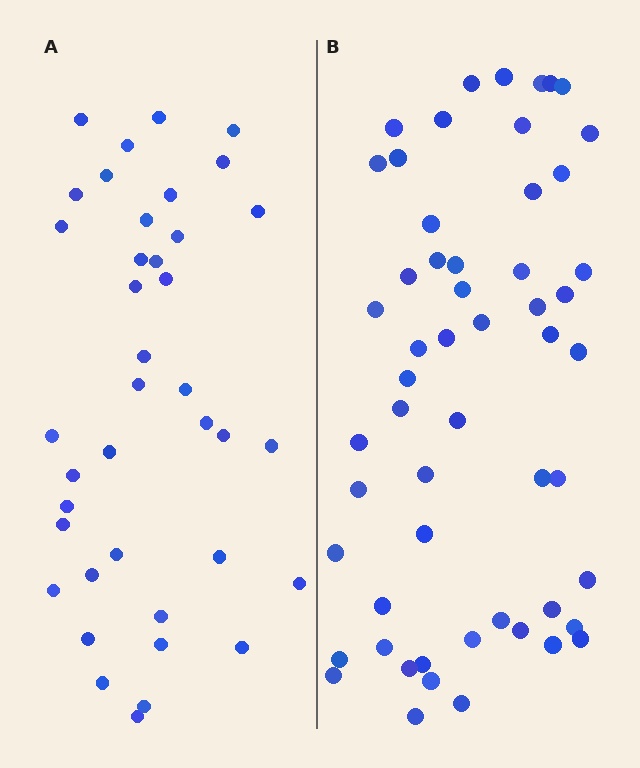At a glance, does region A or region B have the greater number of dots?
Region B (the right region) has more dots.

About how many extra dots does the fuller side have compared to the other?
Region B has approximately 15 more dots than region A.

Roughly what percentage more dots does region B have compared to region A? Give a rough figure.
About 40% more.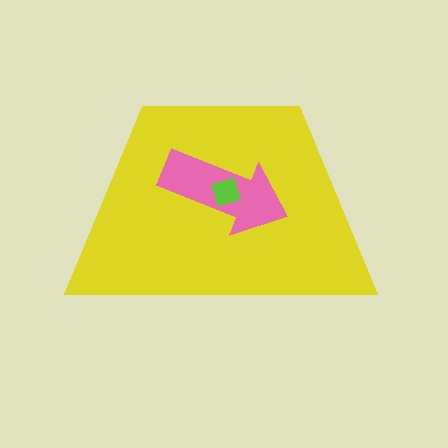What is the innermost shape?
The lime diamond.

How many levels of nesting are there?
3.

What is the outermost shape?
The yellow trapezoid.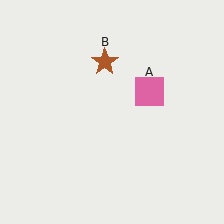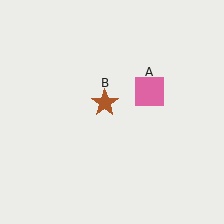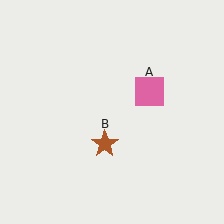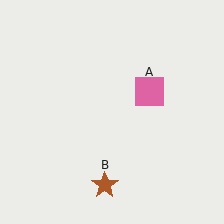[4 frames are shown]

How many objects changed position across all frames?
1 object changed position: brown star (object B).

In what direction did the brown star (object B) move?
The brown star (object B) moved down.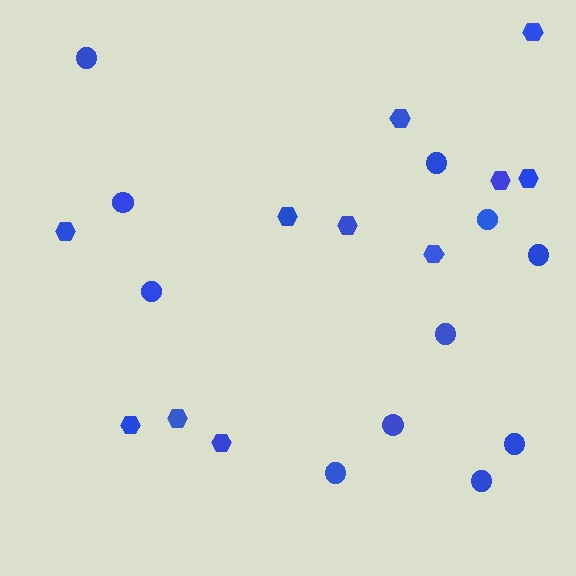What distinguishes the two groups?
There are 2 groups: one group of hexagons (11) and one group of circles (11).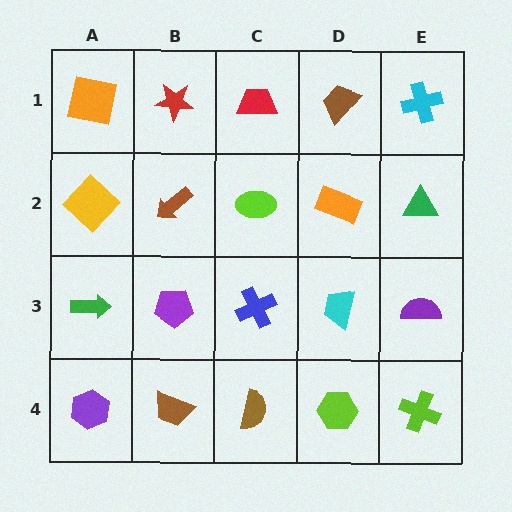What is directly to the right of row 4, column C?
A lime hexagon.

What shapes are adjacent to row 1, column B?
A brown arrow (row 2, column B), an orange square (row 1, column A), a red trapezoid (row 1, column C).